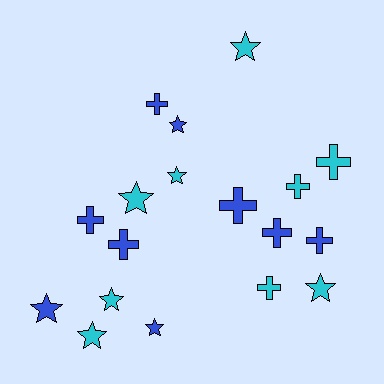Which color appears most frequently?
Cyan, with 9 objects.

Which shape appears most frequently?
Star, with 9 objects.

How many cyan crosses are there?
There are 3 cyan crosses.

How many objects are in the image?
There are 18 objects.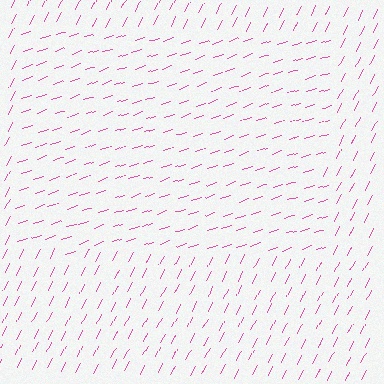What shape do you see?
I see a rectangle.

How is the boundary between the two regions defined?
The boundary is defined purely by a change in line orientation (approximately 45 degrees difference). All lines are the same color and thickness.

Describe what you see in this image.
The image is filled with small pink line segments. A rectangle region in the image has lines oriented differently from the surrounding lines, creating a visible texture boundary.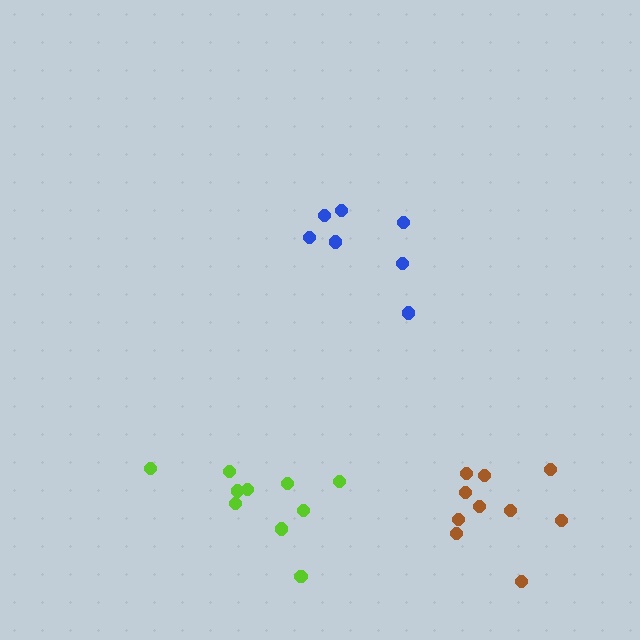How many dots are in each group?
Group 1: 7 dots, Group 2: 10 dots, Group 3: 10 dots (27 total).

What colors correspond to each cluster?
The clusters are colored: blue, lime, brown.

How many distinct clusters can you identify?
There are 3 distinct clusters.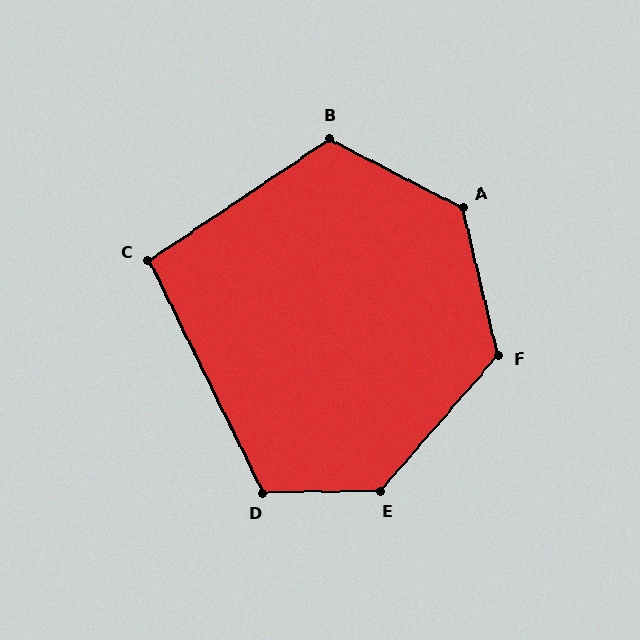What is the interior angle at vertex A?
Approximately 131 degrees (obtuse).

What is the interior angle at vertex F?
Approximately 126 degrees (obtuse).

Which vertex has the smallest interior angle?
C, at approximately 98 degrees.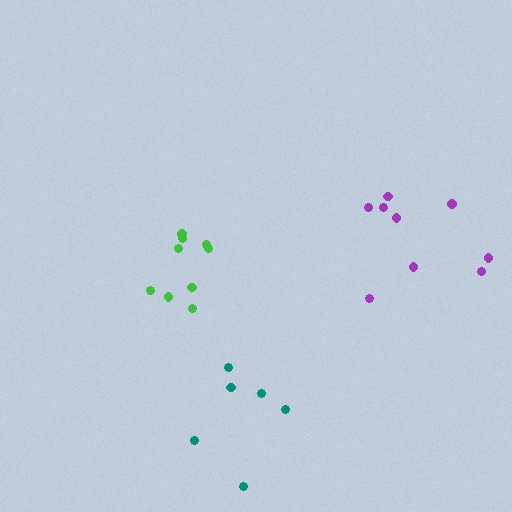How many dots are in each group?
Group 1: 6 dots, Group 2: 9 dots, Group 3: 9 dots (24 total).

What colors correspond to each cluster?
The clusters are colored: teal, green, purple.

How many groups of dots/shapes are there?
There are 3 groups.